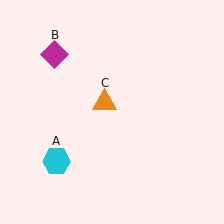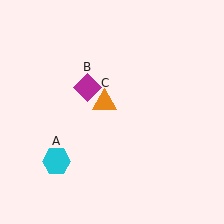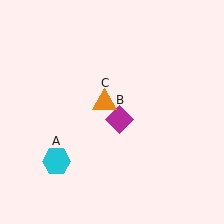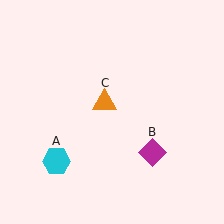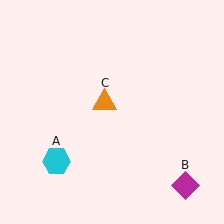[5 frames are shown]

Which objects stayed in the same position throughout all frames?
Cyan hexagon (object A) and orange triangle (object C) remained stationary.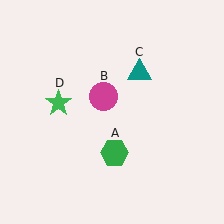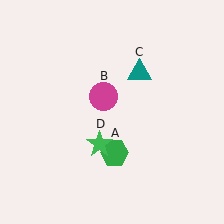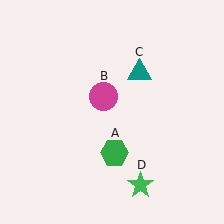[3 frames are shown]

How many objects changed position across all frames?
1 object changed position: green star (object D).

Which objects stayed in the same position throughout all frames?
Green hexagon (object A) and magenta circle (object B) and teal triangle (object C) remained stationary.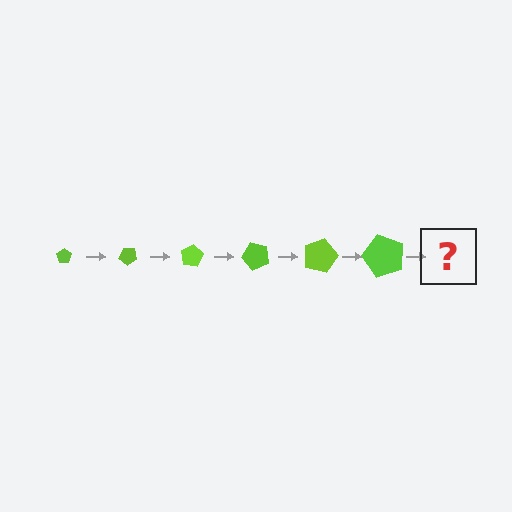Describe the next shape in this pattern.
It should be a pentagon, larger than the previous one and rotated 240 degrees from the start.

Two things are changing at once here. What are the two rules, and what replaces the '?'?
The two rules are that the pentagon grows larger each step and it rotates 40 degrees each step. The '?' should be a pentagon, larger than the previous one and rotated 240 degrees from the start.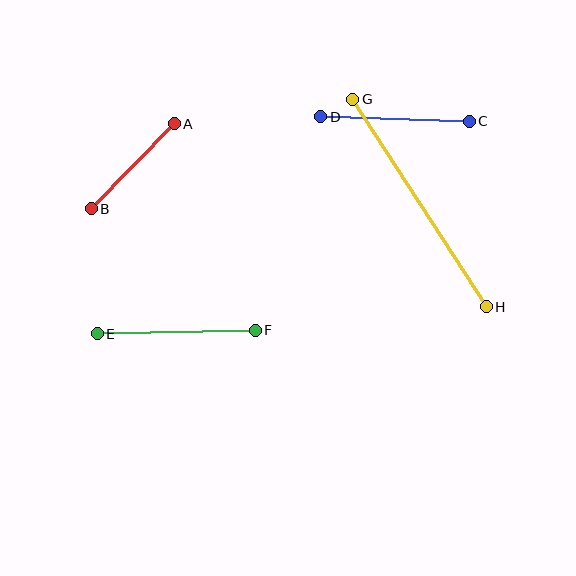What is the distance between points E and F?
The distance is approximately 158 pixels.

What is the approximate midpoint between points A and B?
The midpoint is at approximately (133, 166) pixels.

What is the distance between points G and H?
The distance is approximately 247 pixels.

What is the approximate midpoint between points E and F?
The midpoint is at approximately (176, 332) pixels.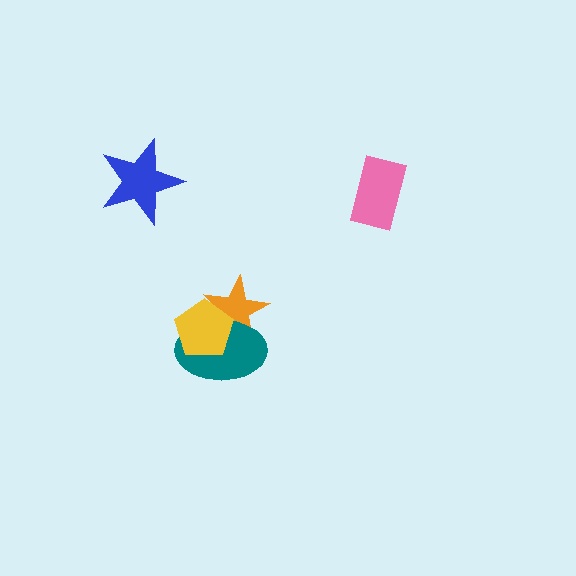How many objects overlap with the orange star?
2 objects overlap with the orange star.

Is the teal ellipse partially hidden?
Yes, it is partially covered by another shape.